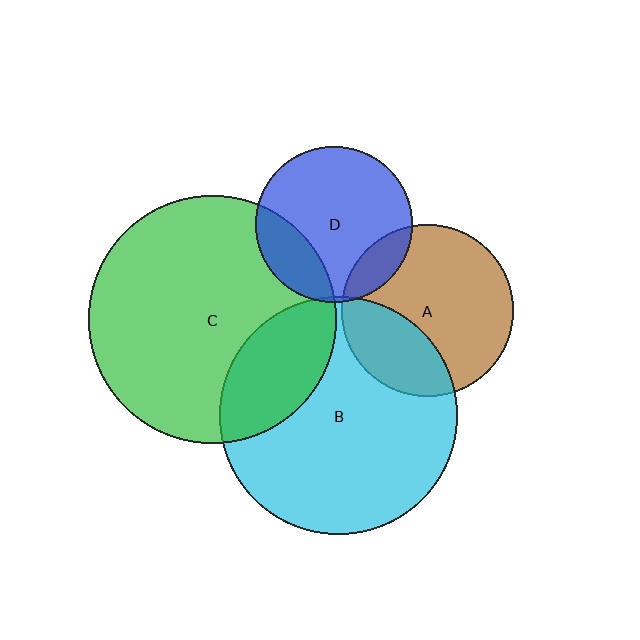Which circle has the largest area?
Circle C (green).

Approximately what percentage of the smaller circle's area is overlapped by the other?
Approximately 30%.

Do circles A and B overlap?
Yes.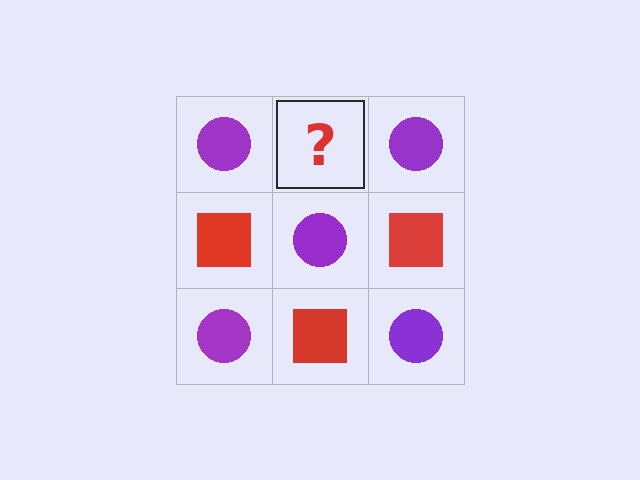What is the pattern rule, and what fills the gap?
The rule is that it alternates purple circle and red square in a checkerboard pattern. The gap should be filled with a red square.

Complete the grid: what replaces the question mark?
The question mark should be replaced with a red square.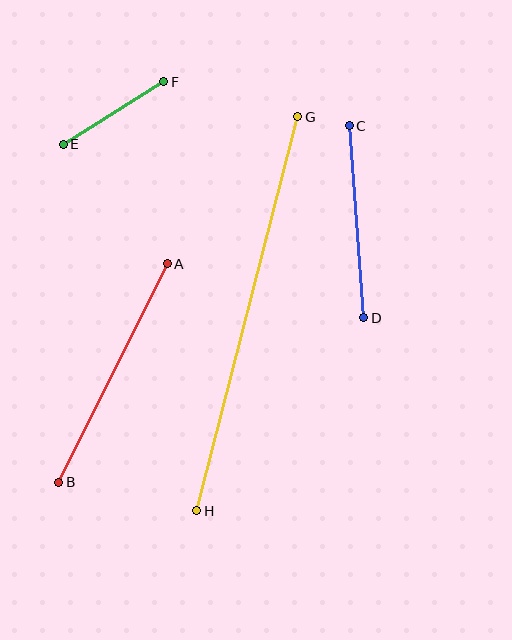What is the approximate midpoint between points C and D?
The midpoint is at approximately (357, 222) pixels.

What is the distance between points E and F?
The distance is approximately 118 pixels.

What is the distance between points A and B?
The distance is approximately 244 pixels.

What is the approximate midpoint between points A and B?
The midpoint is at approximately (113, 373) pixels.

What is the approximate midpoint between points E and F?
The midpoint is at approximately (114, 113) pixels.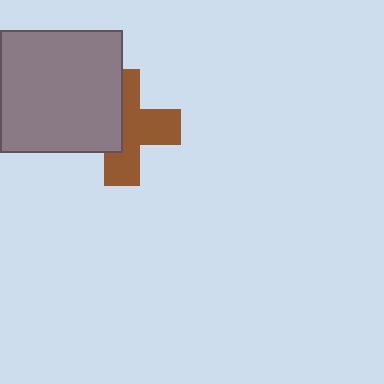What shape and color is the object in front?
The object in front is a gray square.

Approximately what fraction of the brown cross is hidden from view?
Roughly 44% of the brown cross is hidden behind the gray square.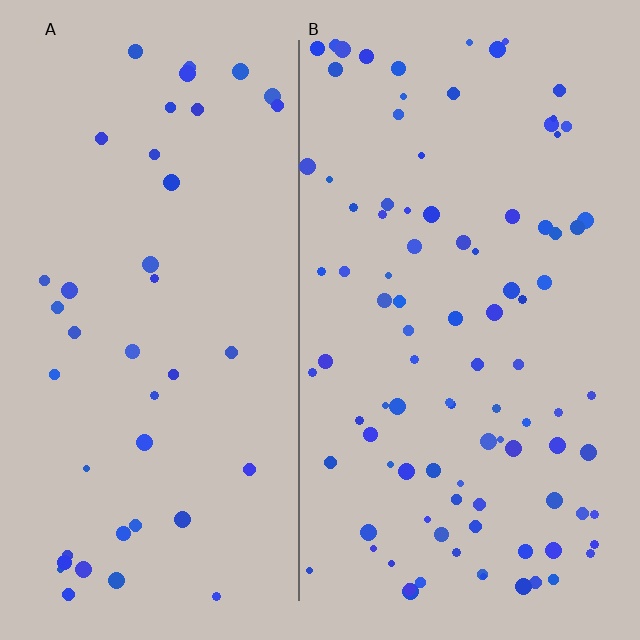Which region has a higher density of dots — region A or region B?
B (the right).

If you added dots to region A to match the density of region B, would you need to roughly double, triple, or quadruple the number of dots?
Approximately double.